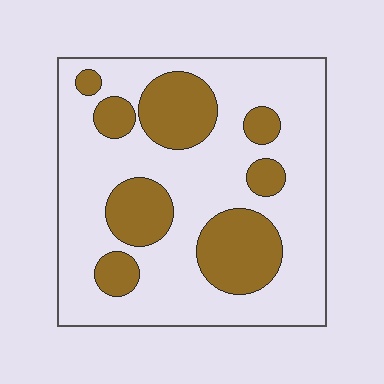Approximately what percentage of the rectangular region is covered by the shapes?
Approximately 30%.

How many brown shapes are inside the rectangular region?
8.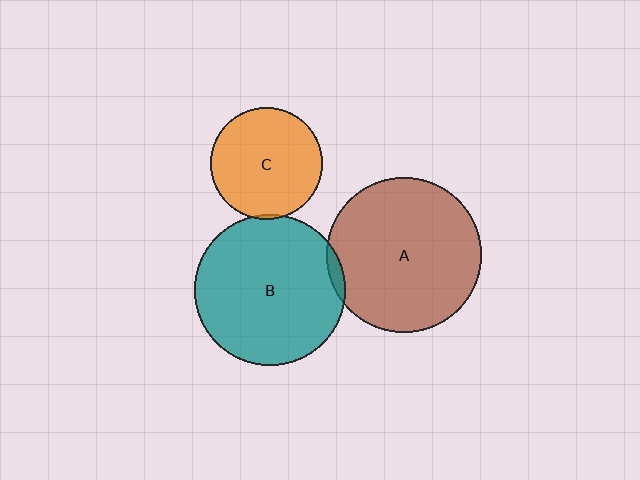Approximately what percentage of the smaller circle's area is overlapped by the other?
Approximately 5%.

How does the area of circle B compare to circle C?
Approximately 1.8 times.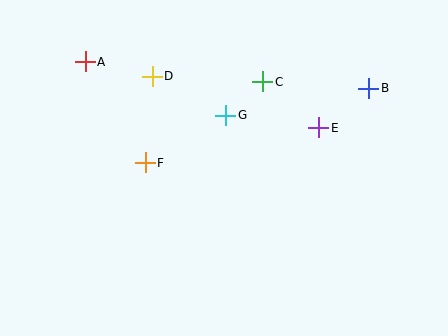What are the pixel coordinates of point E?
Point E is at (319, 128).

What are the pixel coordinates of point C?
Point C is at (263, 82).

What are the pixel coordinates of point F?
Point F is at (145, 163).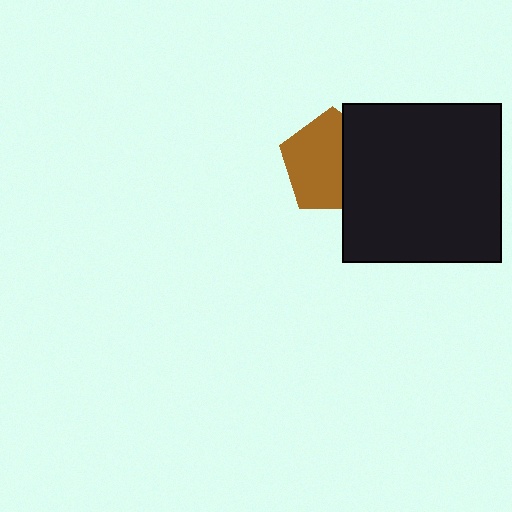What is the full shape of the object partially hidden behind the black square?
The partially hidden object is a brown pentagon.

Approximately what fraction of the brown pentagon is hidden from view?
Roughly 38% of the brown pentagon is hidden behind the black square.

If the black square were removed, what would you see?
You would see the complete brown pentagon.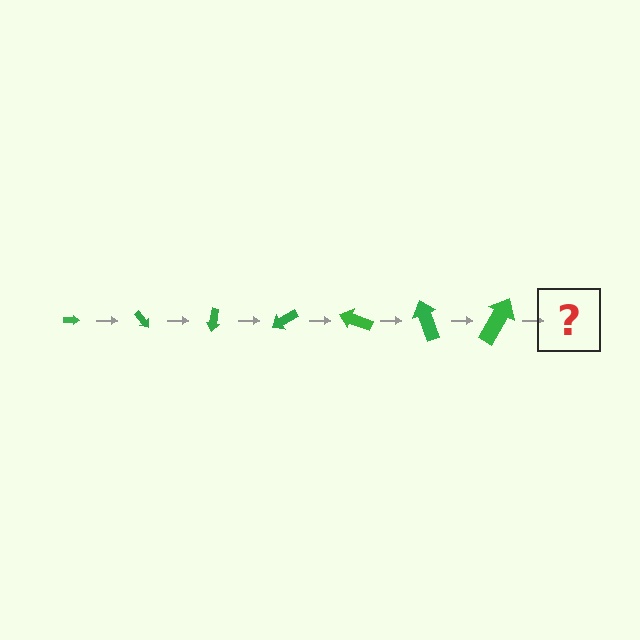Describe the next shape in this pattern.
It should be an arrow, larger than the previous one and rotated 350 degrees from the start.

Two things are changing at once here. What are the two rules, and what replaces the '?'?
The two rules are that the arrow grows larger each step and it rotates 50 degrees each step. The '?' should be an arrow, larger than the previous one and rotated 350 degrees from the start.